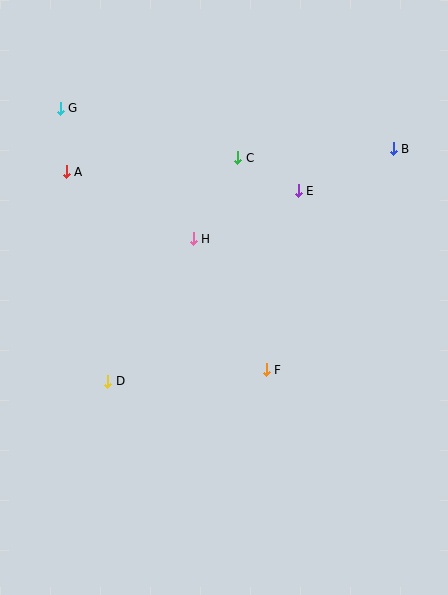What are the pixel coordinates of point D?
Point D is at (108, 381).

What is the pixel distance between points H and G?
The distance between H and G is 187 pixels.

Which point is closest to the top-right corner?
Point B is closest to the top-right corner.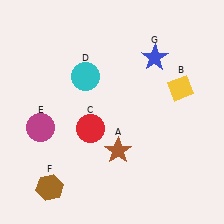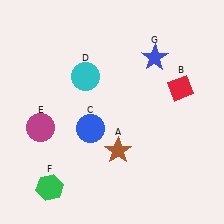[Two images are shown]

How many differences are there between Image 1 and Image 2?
There are 3 differences between the two images.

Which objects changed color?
B changed from yellow to red. C changed from red to blue. F changed from brown to green.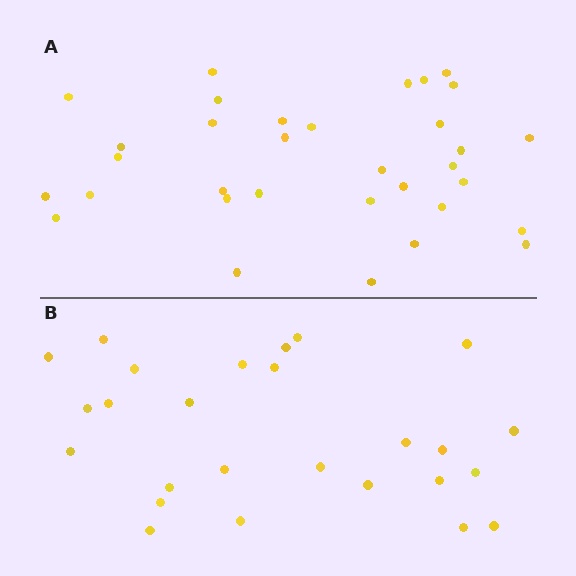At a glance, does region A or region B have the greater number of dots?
Region A (the top region) has more dots.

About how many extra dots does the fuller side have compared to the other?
Region A has roughly 8 or so more dots than region B.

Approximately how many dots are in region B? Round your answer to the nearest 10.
About 30 dots. (The exact count is 26, which rounds to 30.)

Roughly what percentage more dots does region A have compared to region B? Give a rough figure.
About 25% more.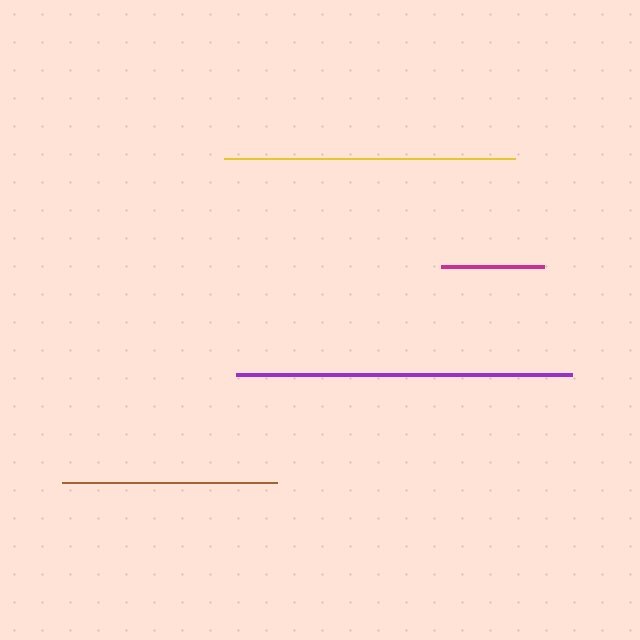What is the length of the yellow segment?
The yellow segment is approximately 291 pixels long.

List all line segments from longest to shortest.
From longest to shortest: purple, yellow, brown, magenta.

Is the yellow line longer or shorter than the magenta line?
The yellow line is longer than the magenta line.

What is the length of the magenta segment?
The magenta segment is approximately 103 pixels long.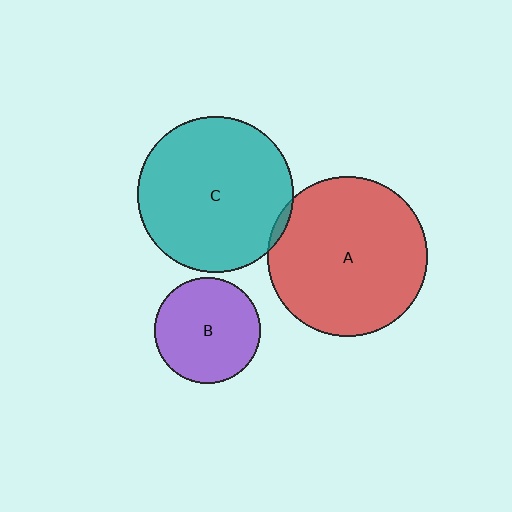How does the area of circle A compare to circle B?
Approximately 2.3 times.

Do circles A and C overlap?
Yes.